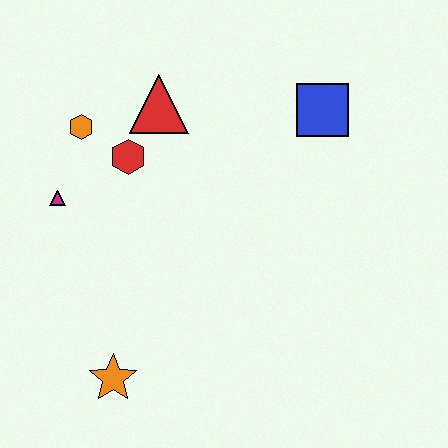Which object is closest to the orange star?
The magenta triangle is closest to the orange star.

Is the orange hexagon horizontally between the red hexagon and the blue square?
No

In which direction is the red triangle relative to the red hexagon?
The red triangle is above the red hexagon.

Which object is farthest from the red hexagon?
The orange star is farthest from the red hexagon.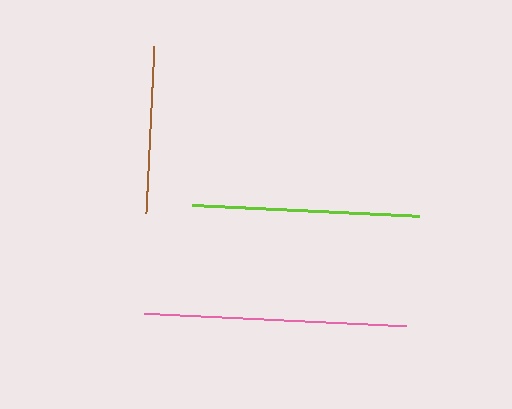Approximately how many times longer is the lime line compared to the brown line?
The lime line is approximately 1.4 times the length of the brown line.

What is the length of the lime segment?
The lime segment is approximately 227 pixels long.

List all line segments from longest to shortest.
From longest to shortest: pink, lime, brown.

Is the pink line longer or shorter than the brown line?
The pink line is longer than the brown line.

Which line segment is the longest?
The pink line is the longest at approximately 263 pixels.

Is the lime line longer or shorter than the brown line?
The lime line is longer than the brown line.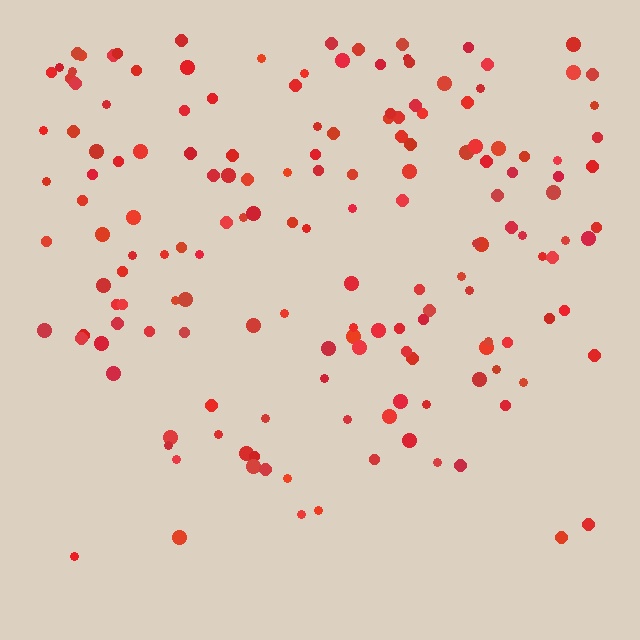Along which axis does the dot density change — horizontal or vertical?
Vertical.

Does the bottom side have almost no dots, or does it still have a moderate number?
Still a moderate number, just noticeably fewer than the top.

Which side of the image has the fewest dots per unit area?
The bottom.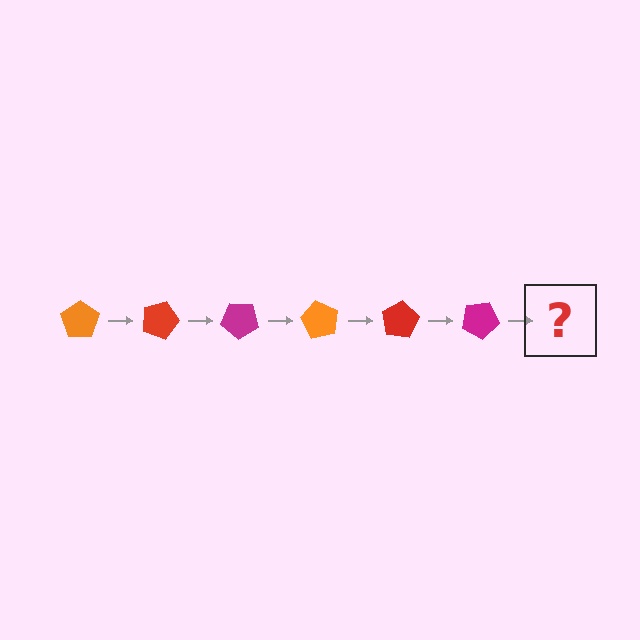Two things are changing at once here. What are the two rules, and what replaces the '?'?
The two rules are that it rotates 20 degrees each step and the color cycles through orange, red, and magenta. The '?' should be an orange pentagon, rotated 120 degrees from the start.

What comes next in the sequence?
The next element should be an orange pentagon, rotated 120 degrees from the start.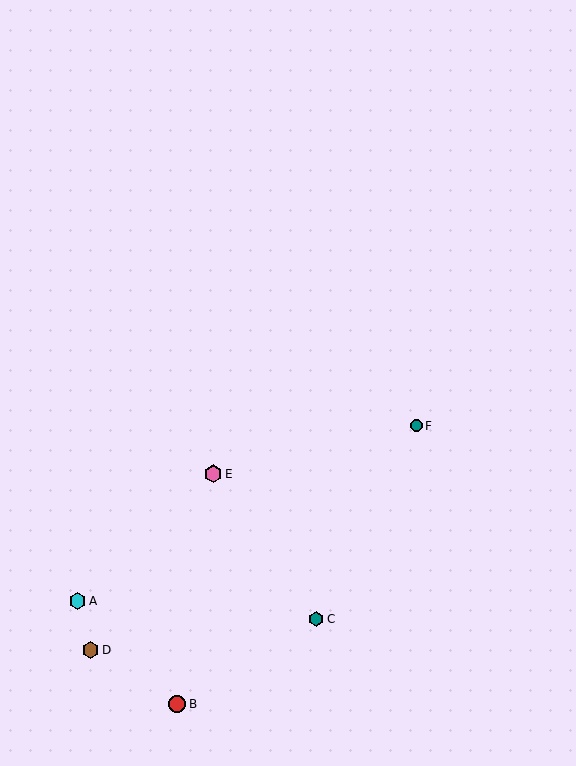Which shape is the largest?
The pink hexagon (labeled E) is the largest.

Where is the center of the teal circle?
The center of the teal circle is at (416, 426).